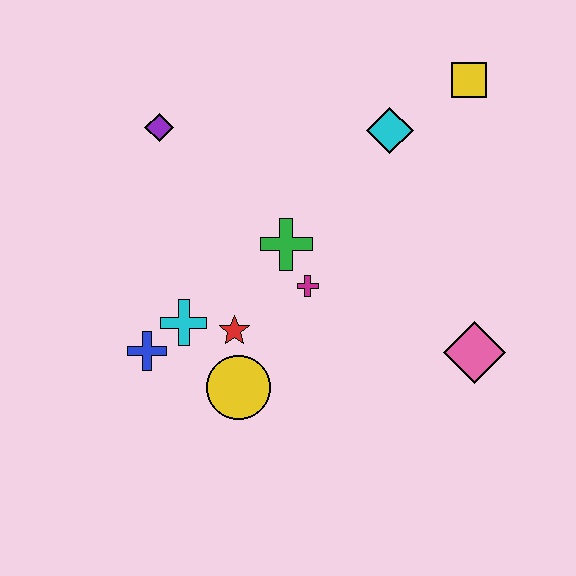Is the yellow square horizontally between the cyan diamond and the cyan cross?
No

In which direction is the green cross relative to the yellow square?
The green cross is to the left of the yellow square.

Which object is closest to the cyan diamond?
The yellow square is closest to the cyan diamond.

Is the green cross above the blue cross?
Yes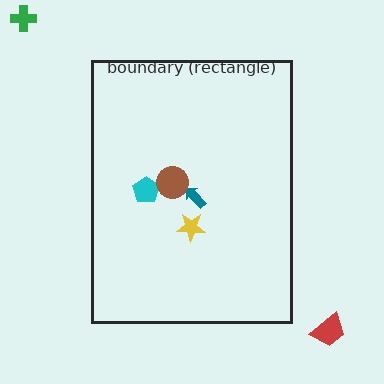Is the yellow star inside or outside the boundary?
Inside.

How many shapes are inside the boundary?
4 inside, 2 outside.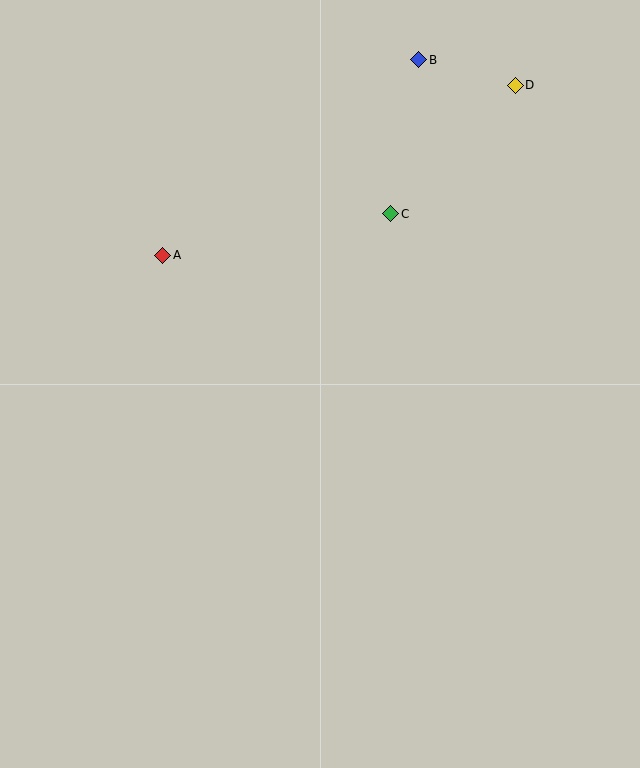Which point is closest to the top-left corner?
Point A is closest to the top-left corner.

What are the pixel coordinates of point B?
Point B is at (419, 60).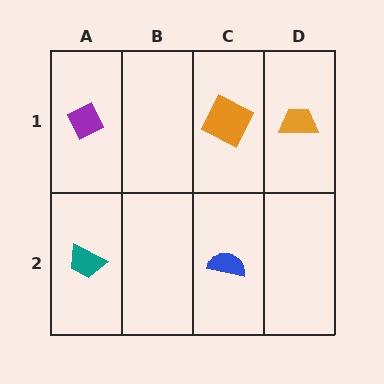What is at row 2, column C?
A blue semicircle.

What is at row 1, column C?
An orange square.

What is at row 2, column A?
A teal trapezoid.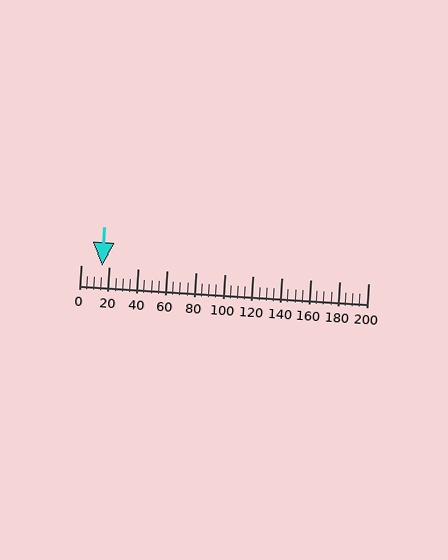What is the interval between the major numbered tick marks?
The major tick marks are spaced 20 units apart.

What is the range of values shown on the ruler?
The ruler shows values from 0 to 200.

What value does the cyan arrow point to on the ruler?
The cyan arrow points to approximately 15.